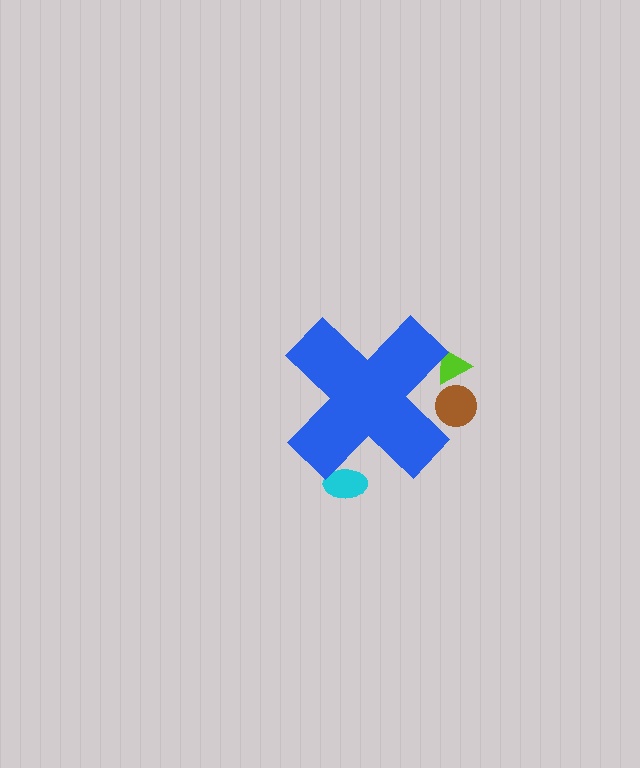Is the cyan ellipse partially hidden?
Yes, the cyan ellipse is partially hidden behind the blue cross.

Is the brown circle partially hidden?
Yes, the brown circle is partially hidden behind the blue cross.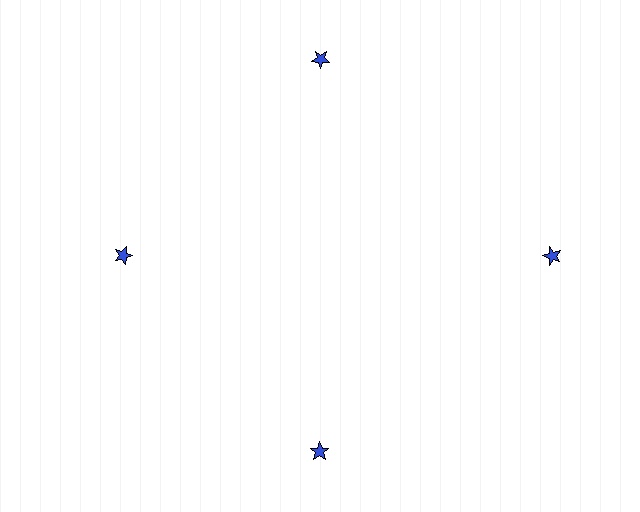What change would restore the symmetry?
The symmetry would be restored by moving it inward, back onto the ring so that all 4 stars sit at equal angles and equal distance from the center.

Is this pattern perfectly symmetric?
No. The 4 blue stars are arranged in a ring, but one element near the 3 o'clock position is pushed outward from the center, breaking the 4-fold rotational symmetry.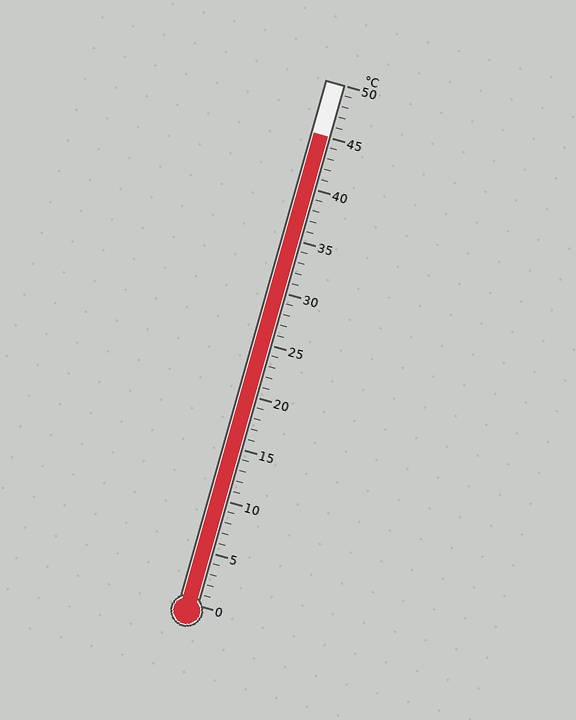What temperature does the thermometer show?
The thermometer shows approximately 45°C.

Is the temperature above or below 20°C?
The temperature is above 20°C.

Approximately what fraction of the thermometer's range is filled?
The thermometer is filled to approximately 90% of its range.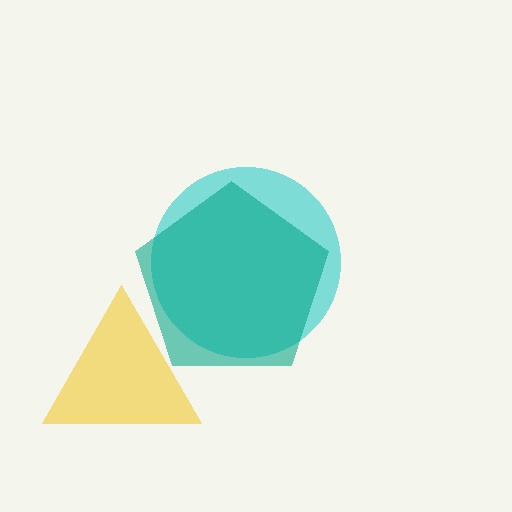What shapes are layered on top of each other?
The layered shapes are: a yellow triangle, a cyan circle, a teal pentagon.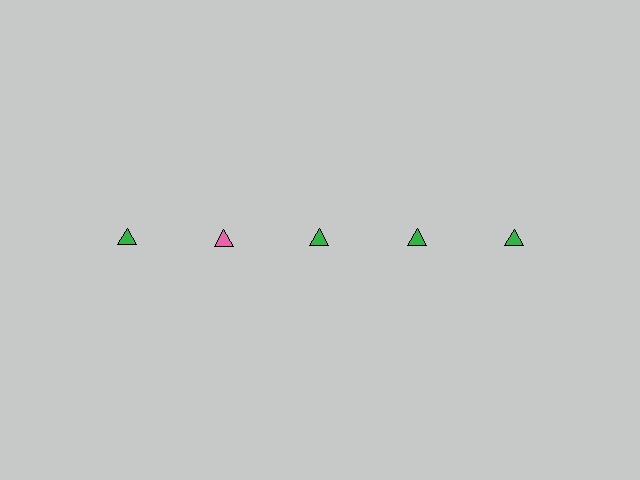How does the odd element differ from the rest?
It has a different color: pink instead of green.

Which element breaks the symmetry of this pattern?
The pink triangle in the top row, second from left column breaks the symmetry. All other shapes are green triangles.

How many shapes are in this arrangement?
There are 5 shapes arranged in a grid pattern.